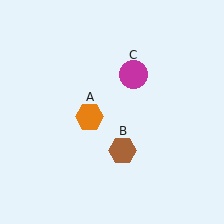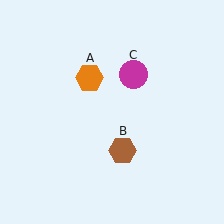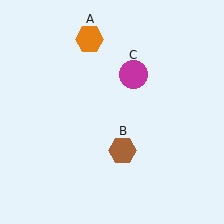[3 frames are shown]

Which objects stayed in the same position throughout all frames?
Brown hexagon (object B) and magenta circle (object C) remained stationary.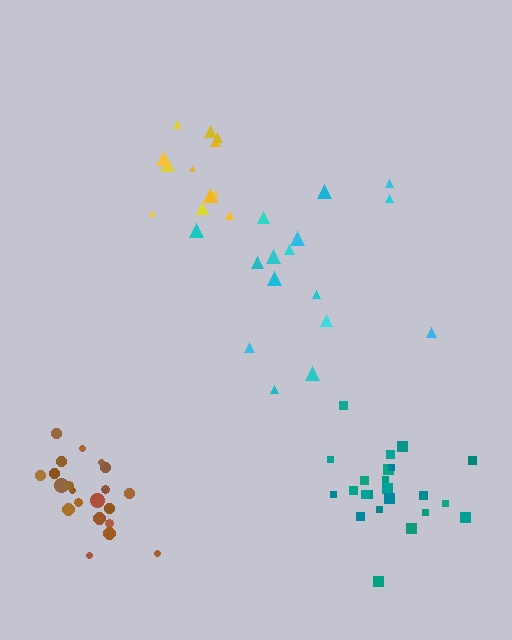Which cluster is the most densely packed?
Teal.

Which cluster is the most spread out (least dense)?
Cyan.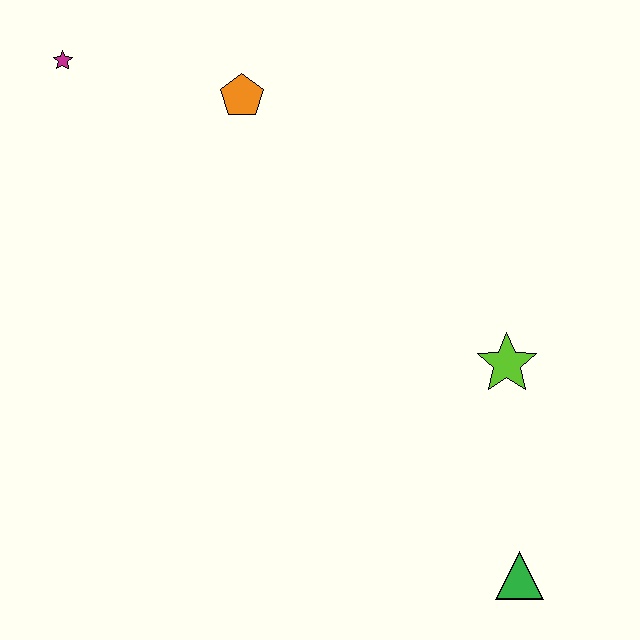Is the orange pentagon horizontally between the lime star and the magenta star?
Yes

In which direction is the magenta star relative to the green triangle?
The magenta star is above the green triangle.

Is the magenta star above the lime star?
Yes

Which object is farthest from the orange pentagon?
The green triangle is farthest from the orange pentagon.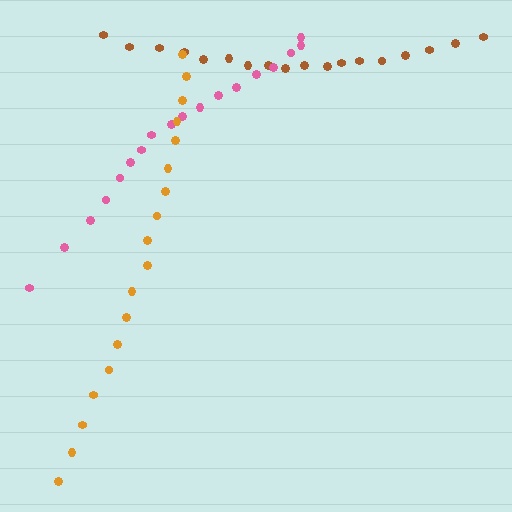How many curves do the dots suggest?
There are 3 distinct paths.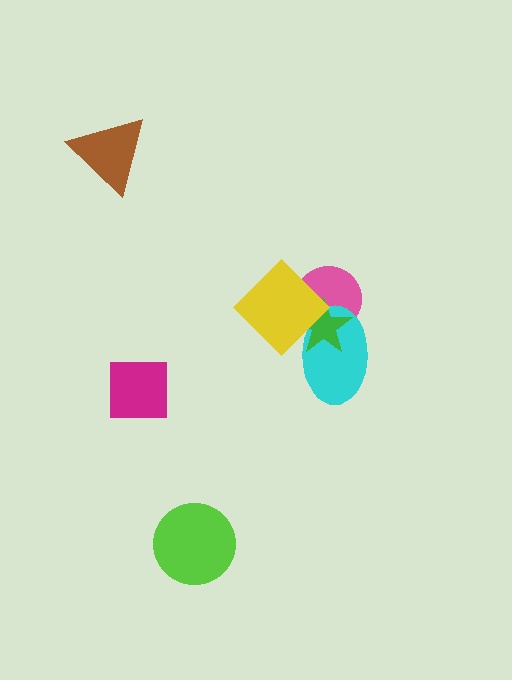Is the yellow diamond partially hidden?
No, no other shape covers it.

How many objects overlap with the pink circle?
3 objects overlap with the pink circle.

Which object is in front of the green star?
The yellow diamond is in front of the green star.